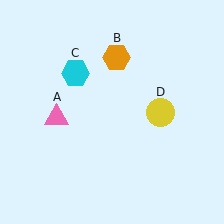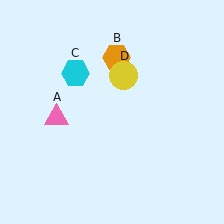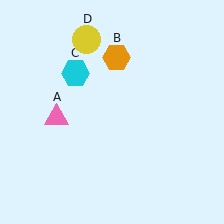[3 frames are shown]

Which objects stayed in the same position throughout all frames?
Pink triangle (object A) and orange hexagon (object B) and cyan hexagon (object C) remained stationary.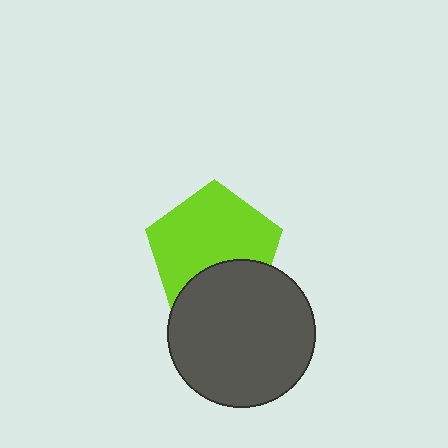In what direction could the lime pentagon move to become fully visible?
The lime pentagon could move up. That would shift it out from behind the dark gray circle entirely.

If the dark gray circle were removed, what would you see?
You would see the complete lime pentagon.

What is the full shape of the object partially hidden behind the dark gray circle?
The partially hidden object is a lime pentagon.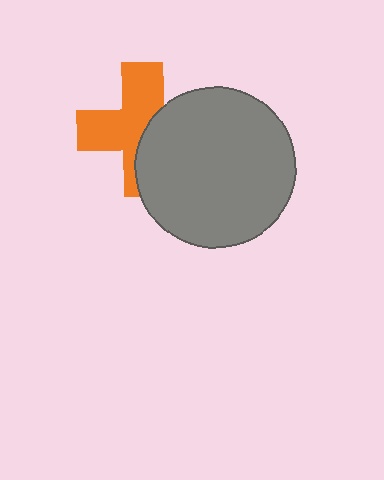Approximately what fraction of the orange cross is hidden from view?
Roughly 44% of the orange cross is hidden behind the gray circle.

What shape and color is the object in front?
The object in front is a gray circle.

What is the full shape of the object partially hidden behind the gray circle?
The partially hidden object is an orange cross.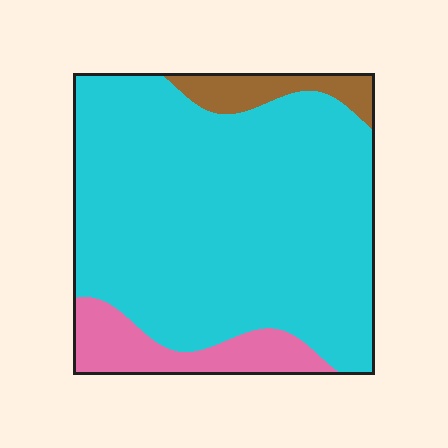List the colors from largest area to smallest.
From largest to smallest: cyan, pink, brown.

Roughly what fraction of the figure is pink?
Pink covers about 10% of the figure.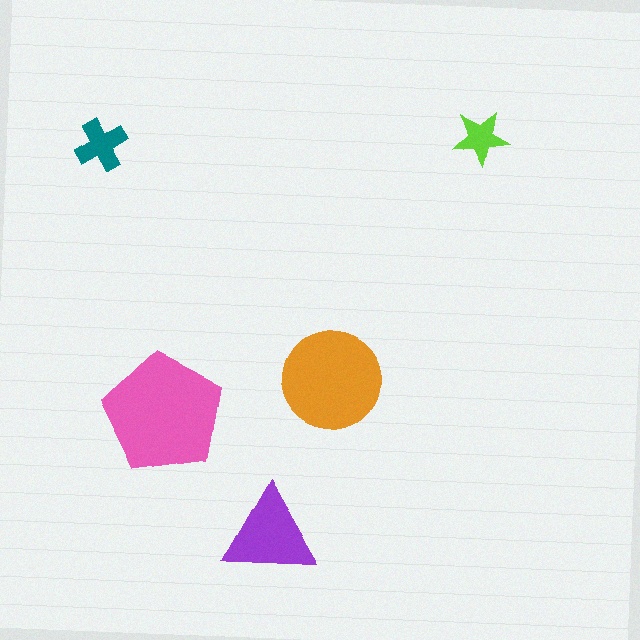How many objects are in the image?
There are 5 objects in the image.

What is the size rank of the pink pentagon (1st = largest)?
1st.